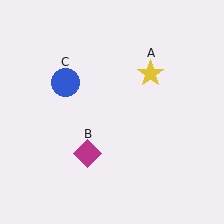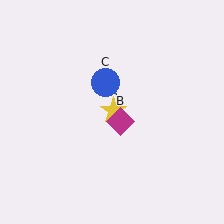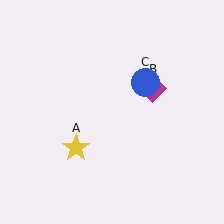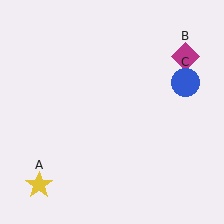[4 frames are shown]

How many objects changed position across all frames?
3 objects changed position: yellow star (object A), magenta diamond (object B), blue circle (object C).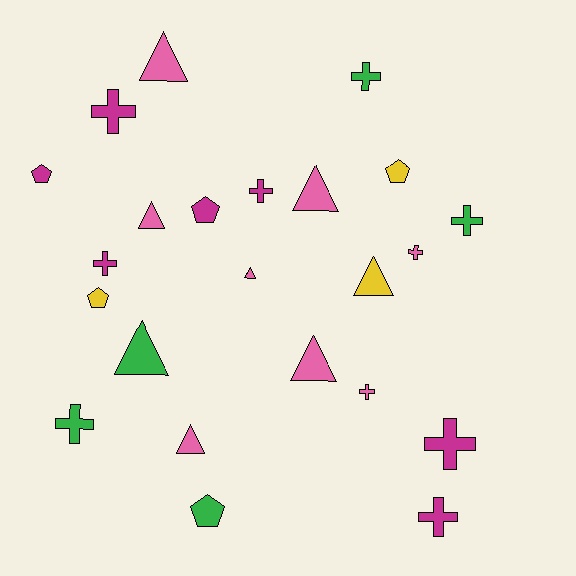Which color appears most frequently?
Pink, with 8 objects.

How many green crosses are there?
There are 3 green crosses.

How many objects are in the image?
There are 23 objects.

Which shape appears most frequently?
Cross, with 10 objects.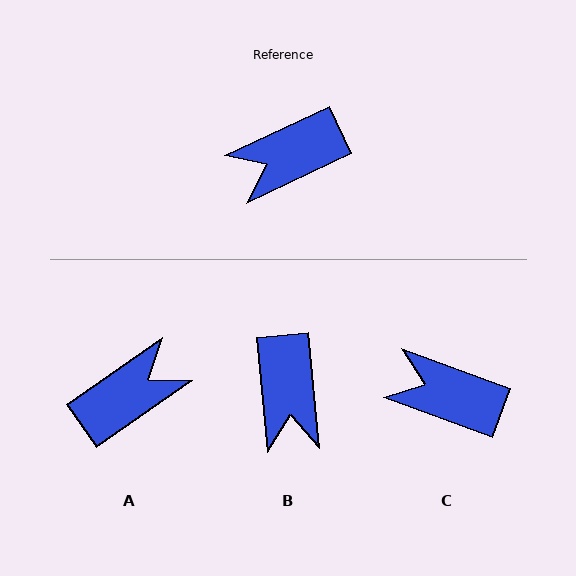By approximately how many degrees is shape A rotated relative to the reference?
Approximately 170 degrees clockwise.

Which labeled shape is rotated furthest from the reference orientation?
A, about 170 degrees away.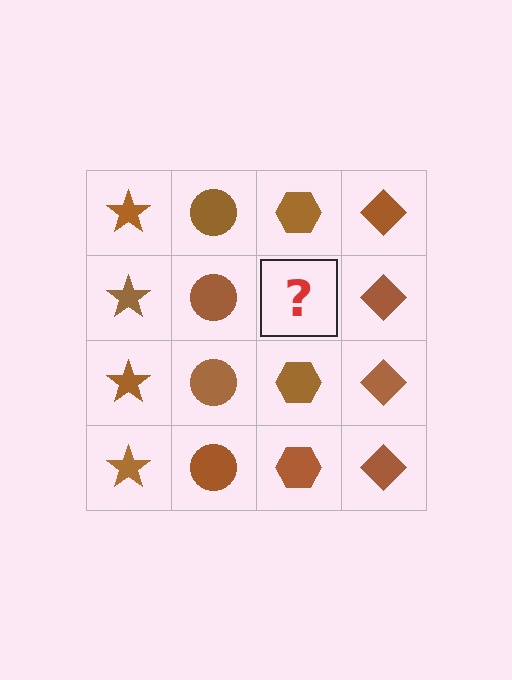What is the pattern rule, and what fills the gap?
The rule is that each column has a consistent shape. The gap should be filled with a brown hexagon.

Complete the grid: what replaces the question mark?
The question mark should be replaced with a brown hexagon.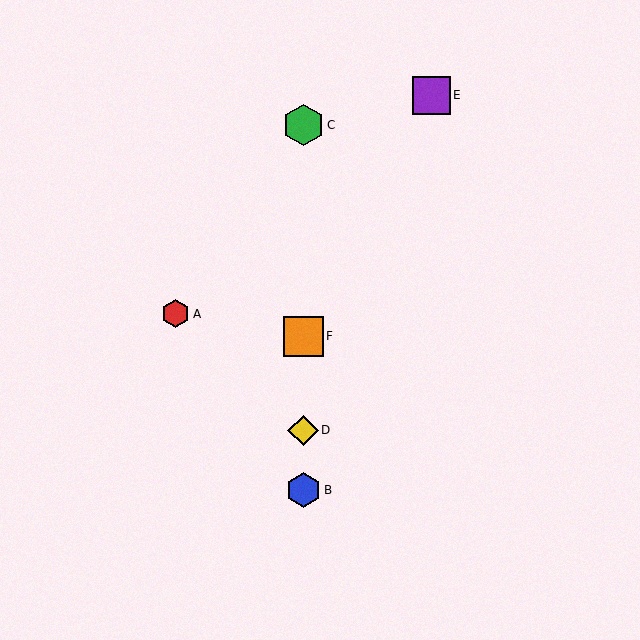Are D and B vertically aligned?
Yes, both are at x≈303.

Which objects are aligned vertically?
Objects B, C, D, F are aligned vertically.